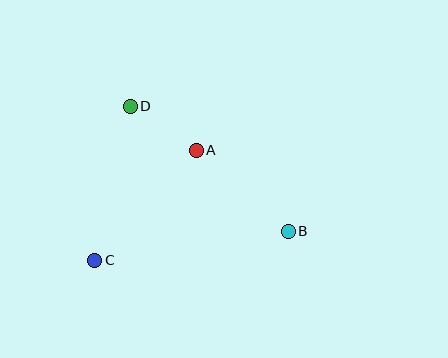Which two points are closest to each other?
Points A and D are closest to each other.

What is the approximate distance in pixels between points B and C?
The distance between B and C is approximately 196 pixels.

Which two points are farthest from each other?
Points B and D are farthest from each other.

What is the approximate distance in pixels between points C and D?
The distance between C and D is approximately 158 pixels.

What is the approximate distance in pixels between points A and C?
The distance between A and C is approximately 150 pixels.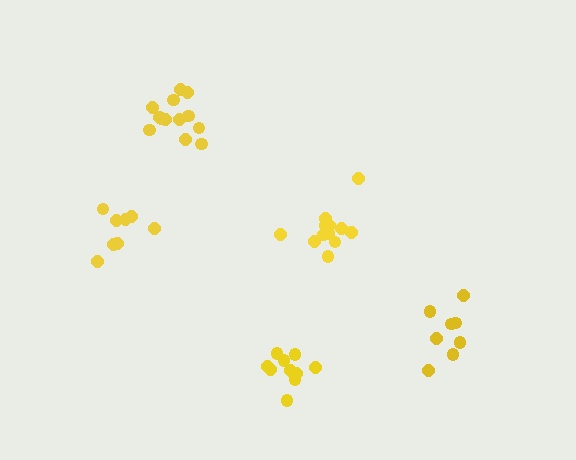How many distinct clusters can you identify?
There are 5 distinct clusters.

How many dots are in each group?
Group 1: 13 dots, Group 2: 8 dots, Group 3: 12 dots, Group 4: 10 dots, Group 5: 8 dots (51 total).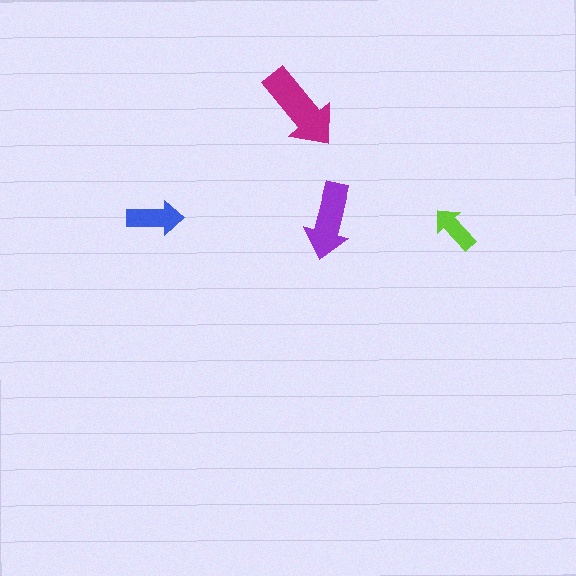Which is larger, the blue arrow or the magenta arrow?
The magenta one.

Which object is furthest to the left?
The blue arrow is leftmost.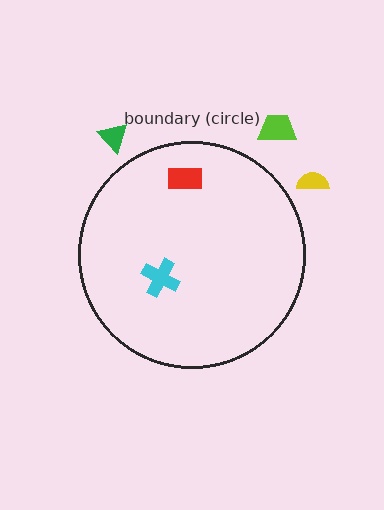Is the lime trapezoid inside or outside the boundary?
Outside.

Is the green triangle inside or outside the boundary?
Outside.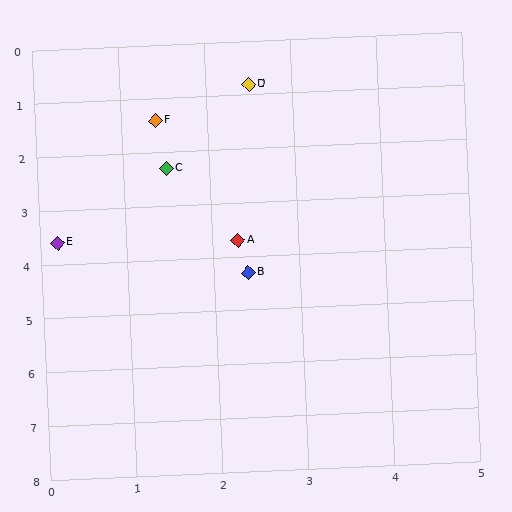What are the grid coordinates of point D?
Point D is at approximately (2.5, 0.8).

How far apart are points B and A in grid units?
Points B and A are about 0.6 grid units apart.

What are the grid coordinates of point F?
Point F is at approximately (1.4, 1.4).